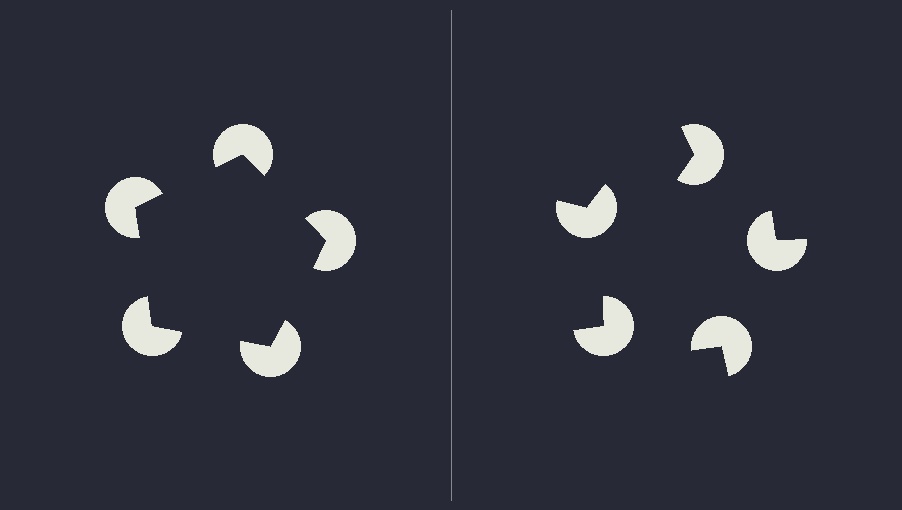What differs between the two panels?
The pac-man discs are positioned identically on both sides; only the wedge orientations differ. On the left they align to a pentagon; on the right they are misaligned.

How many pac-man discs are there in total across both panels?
10 — 5 on each side.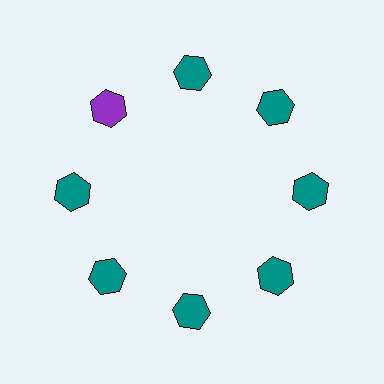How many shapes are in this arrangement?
There are 8 shapes arranged in a ring pattern.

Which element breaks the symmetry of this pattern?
The purple hexagon at roughly the 10 o'clock position breaks the symmetry. All other shapes are teal hexagons.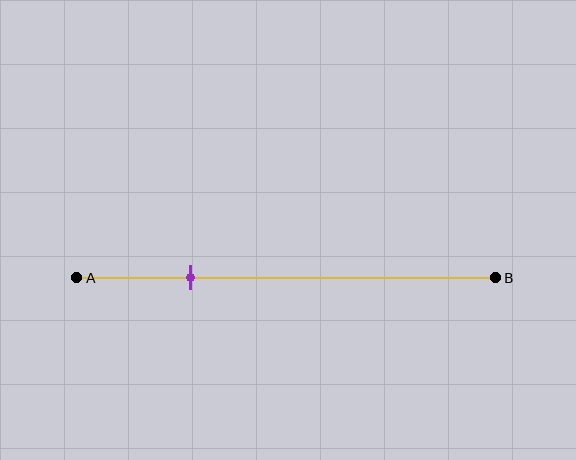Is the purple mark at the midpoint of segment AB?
No, the mark is at about 25% from A, not at the 50% midpoint.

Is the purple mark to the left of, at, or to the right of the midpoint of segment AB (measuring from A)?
The purple mark is to the left of the midpoint of segment AB.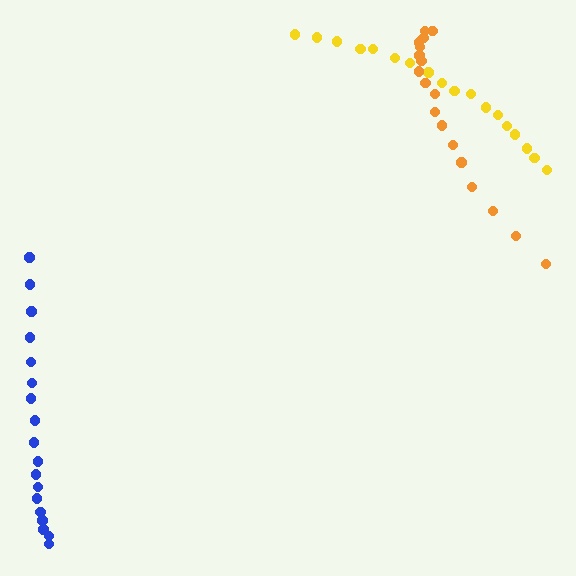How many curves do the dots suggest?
There are 3 distinct paths.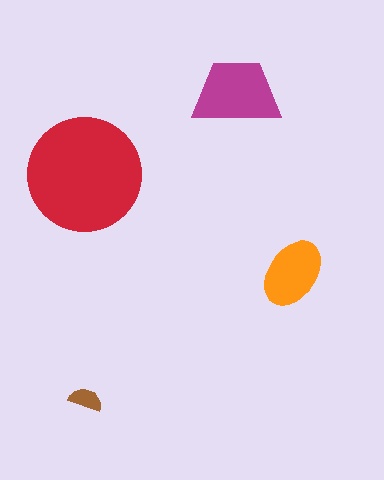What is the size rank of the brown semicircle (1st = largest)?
4th.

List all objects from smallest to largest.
The brown semicircle, the orange ellipse, the magenta trapezoid, the red circle.